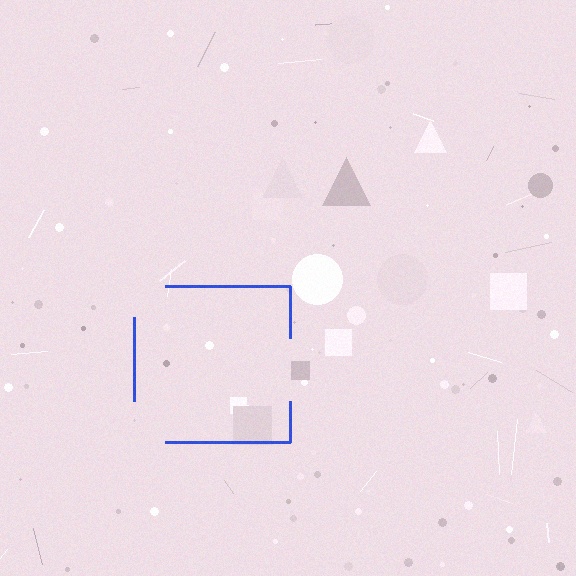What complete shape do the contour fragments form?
The contour fragments form a square.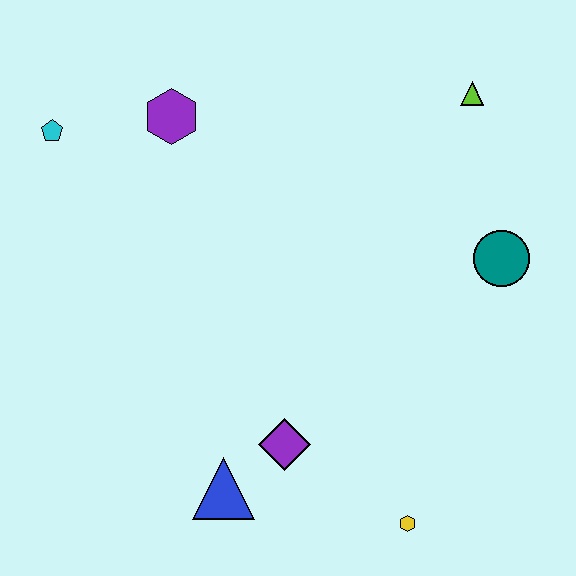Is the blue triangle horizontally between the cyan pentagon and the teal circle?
Yes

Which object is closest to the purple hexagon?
The cyan pentagon is closest to the purple hexagon.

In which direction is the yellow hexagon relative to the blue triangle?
The yellow hexagon is to the right of the blue triangle.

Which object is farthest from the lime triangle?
The blue triangle is farthest from the lime triangle.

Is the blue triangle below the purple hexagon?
Yes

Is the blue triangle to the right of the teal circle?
No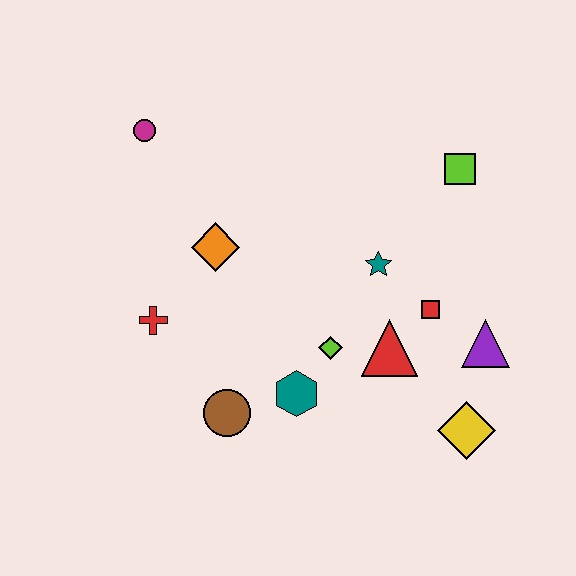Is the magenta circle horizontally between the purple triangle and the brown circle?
No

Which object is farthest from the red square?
The magenta circle is farthest from the red square.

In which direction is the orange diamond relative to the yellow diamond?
The orange diamond is to the left of the yellow diamond.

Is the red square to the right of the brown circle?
Yes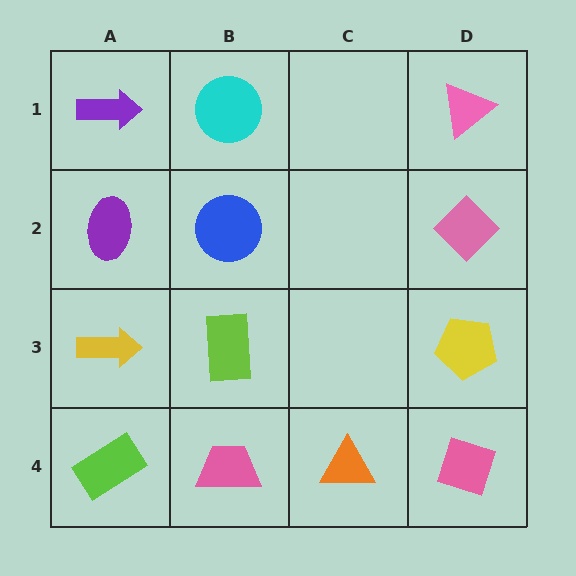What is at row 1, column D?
A pink triangle.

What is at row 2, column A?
A purple ellipse.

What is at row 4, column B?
A pink trapezoid.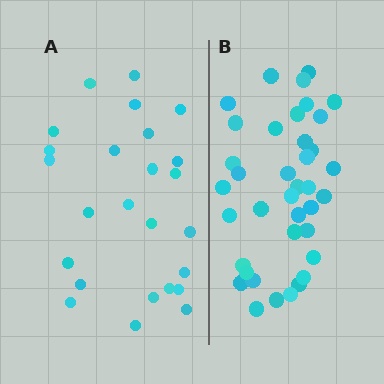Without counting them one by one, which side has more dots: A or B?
Region B (the right region) has more dots.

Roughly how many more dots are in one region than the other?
Region B has approximately 15 more dots than region A.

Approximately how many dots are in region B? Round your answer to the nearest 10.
About 40 dots. (The exact count is 38, which rounds to 40.)